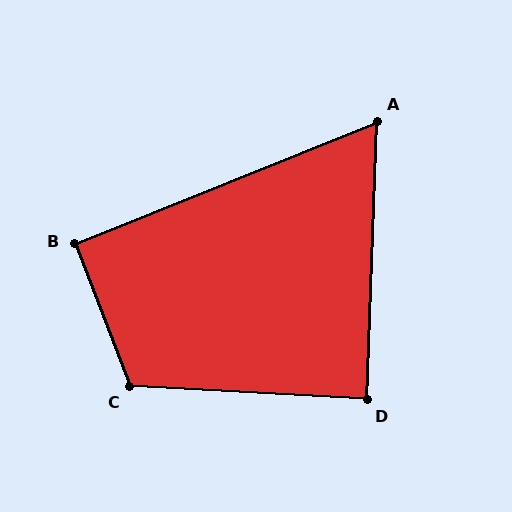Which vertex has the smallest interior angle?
A, at approximately 66 degrees.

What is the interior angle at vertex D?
Approximately 89 degrees (approximately right).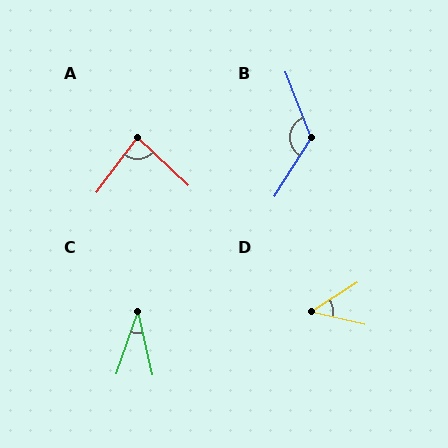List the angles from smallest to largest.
C (32°), D (45°), A (83°), B (126°).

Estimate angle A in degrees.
Approximately 83 degrees.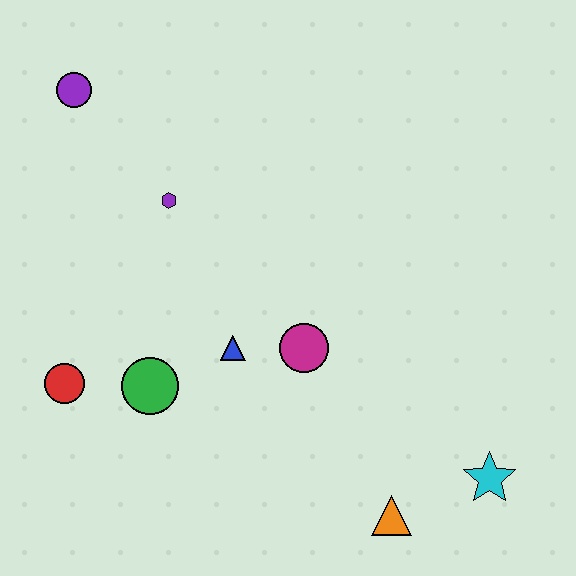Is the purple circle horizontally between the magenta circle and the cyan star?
No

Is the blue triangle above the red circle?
Yes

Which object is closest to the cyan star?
The orange triangle is closest to the cyan star.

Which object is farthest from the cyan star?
The purple circle is farthest from the cyan star.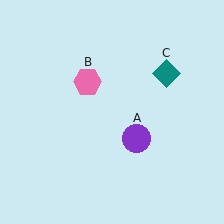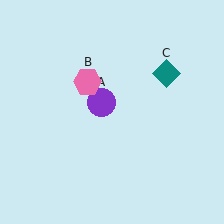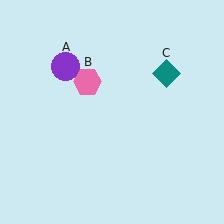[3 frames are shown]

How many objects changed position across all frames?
1 object changed position: purple circle (object A).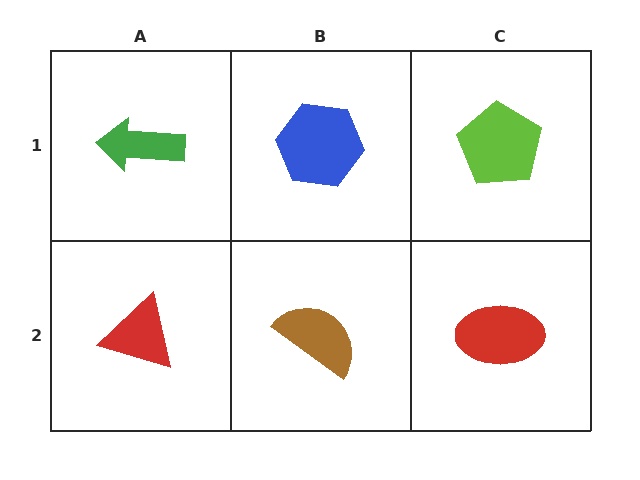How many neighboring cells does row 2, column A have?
2.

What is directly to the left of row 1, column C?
A blue hexagon.